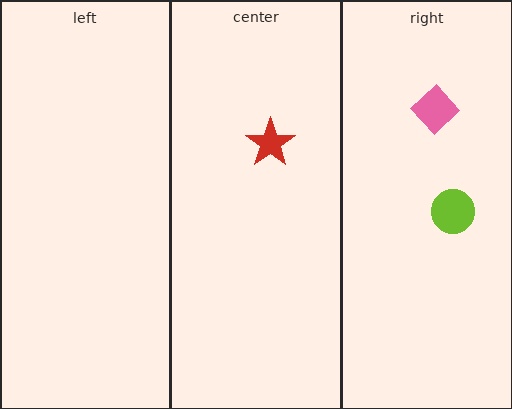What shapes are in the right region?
The lime circle, the pink diamond.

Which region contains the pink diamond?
The right region.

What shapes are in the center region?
The red star.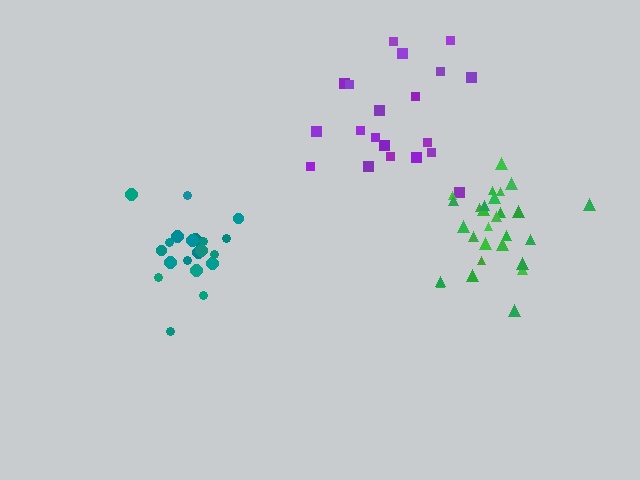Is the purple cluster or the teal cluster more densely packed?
Teal.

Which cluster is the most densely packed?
Green.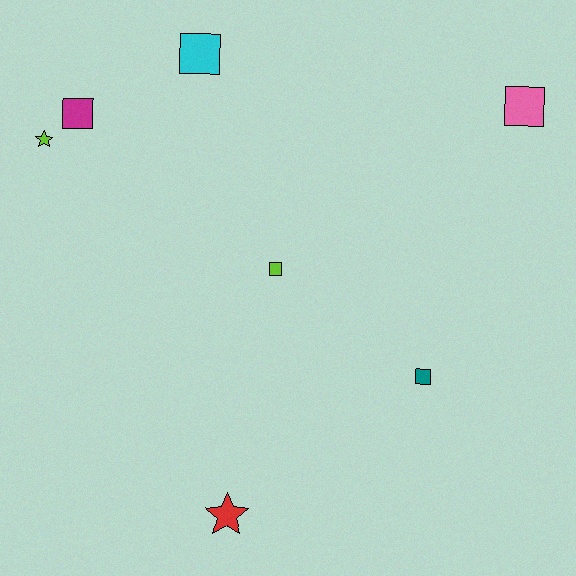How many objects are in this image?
There are 7 objects.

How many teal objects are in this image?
There is 1 teal object.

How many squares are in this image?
There are 5 squares.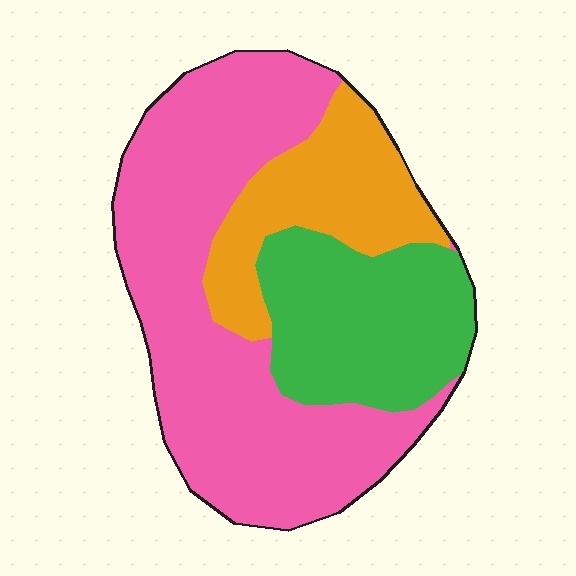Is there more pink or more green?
Pink.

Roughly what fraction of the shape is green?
Green covers about 25% of the shape.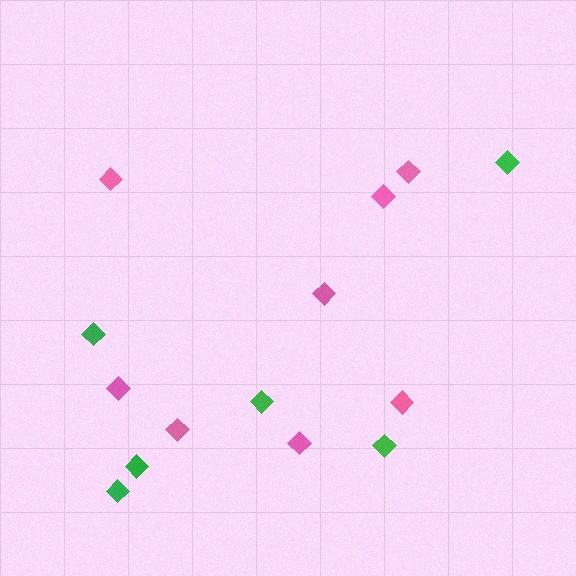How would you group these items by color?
There are 2 groups: one group of pink diamonds (8) and one group of green diamonds (6).